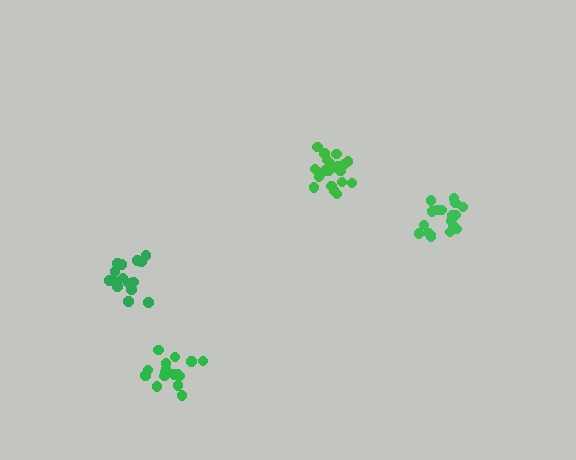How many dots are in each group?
Group 1: 18 dots, Group 2: 21 dots, Group 3: 19 dots, Group 4: 15 dots (73 total).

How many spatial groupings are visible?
There are 4 spatial groupings.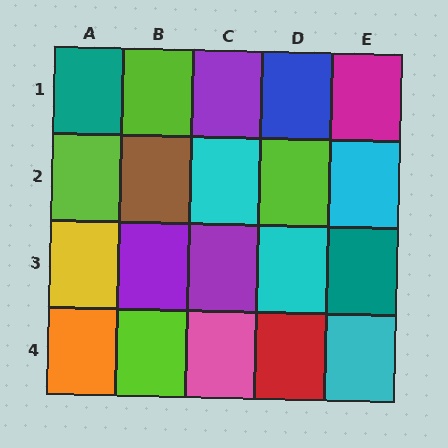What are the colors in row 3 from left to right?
Yellow, purple, purple, cyan, teal.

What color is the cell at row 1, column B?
Lime.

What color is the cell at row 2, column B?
Brown.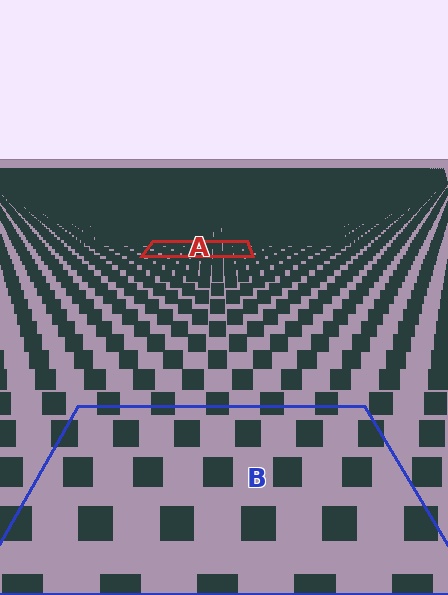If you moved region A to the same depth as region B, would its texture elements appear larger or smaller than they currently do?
They would appear larger. At a closer depth, the same texture elements are projected at a bigger on-screen size.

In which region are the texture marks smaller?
The texture marks are smaller in region A, because it is farther away.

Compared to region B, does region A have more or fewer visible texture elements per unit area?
Region A has more texture elements per unit area — they are packed more densely because it is farther away.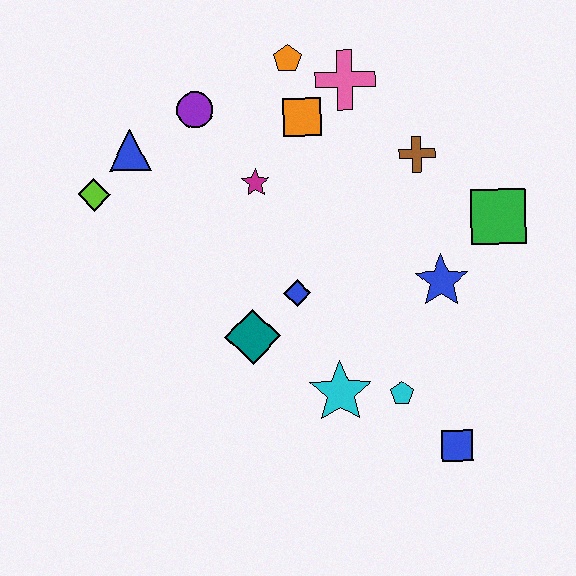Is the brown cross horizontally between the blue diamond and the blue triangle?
No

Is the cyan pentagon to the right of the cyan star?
Yes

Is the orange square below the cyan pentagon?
No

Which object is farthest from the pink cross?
The blue square is farthest from the pink cross.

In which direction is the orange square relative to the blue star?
The orange square is above the blue star.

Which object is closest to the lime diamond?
The blue triangle is closest to the lime diamond.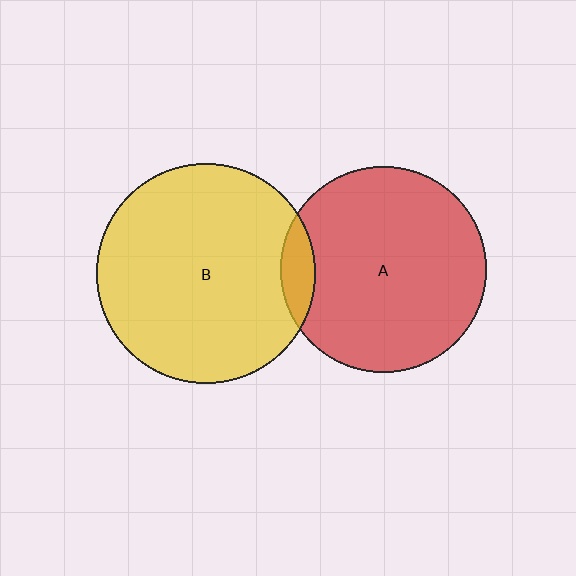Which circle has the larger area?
Circle B (yellow).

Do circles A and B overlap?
Yes.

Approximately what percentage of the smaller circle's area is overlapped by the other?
Approximately 10%.